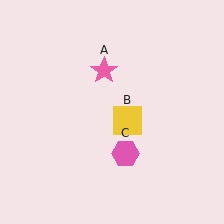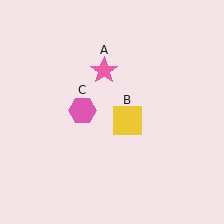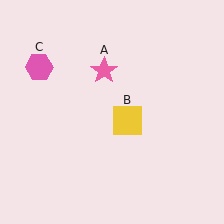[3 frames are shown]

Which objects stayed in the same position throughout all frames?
Pink star (object A) and yellow square (object B) remained stationary.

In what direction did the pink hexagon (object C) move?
The pink hexagon (object C) moved up and to the left.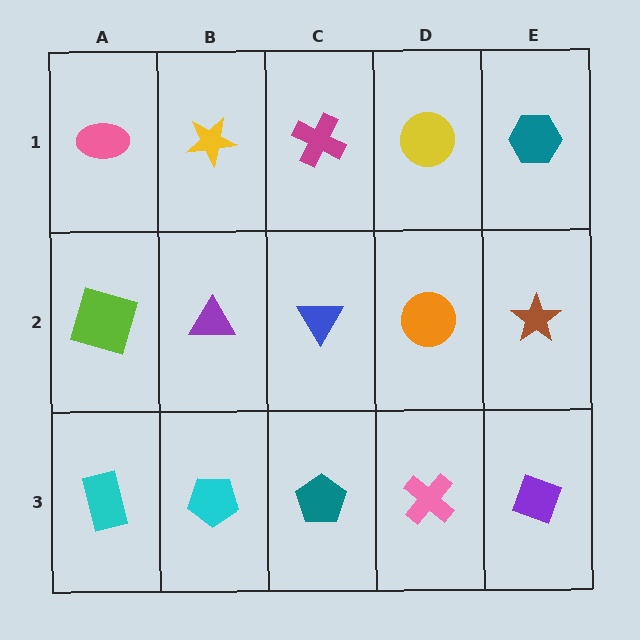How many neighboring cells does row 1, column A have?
2.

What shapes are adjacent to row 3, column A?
A lime square (row 2, column A), a cyan pentagon (row 3, column B).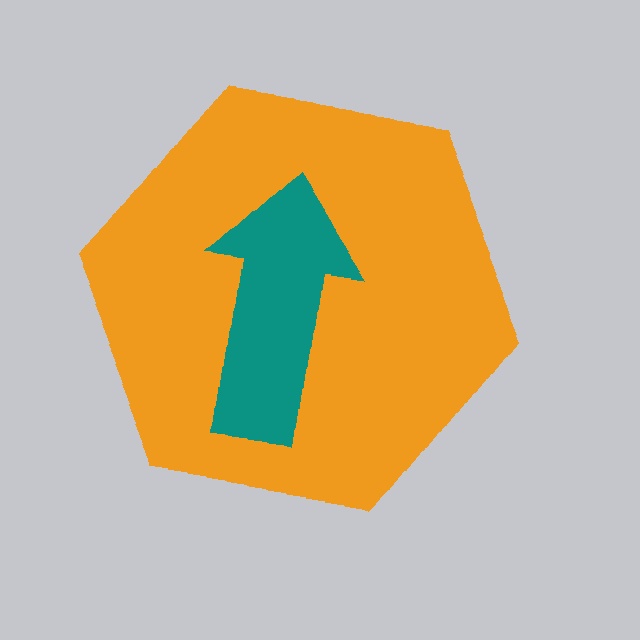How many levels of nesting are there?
2.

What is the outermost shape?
The orange hexagon.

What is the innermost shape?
The teal arrow.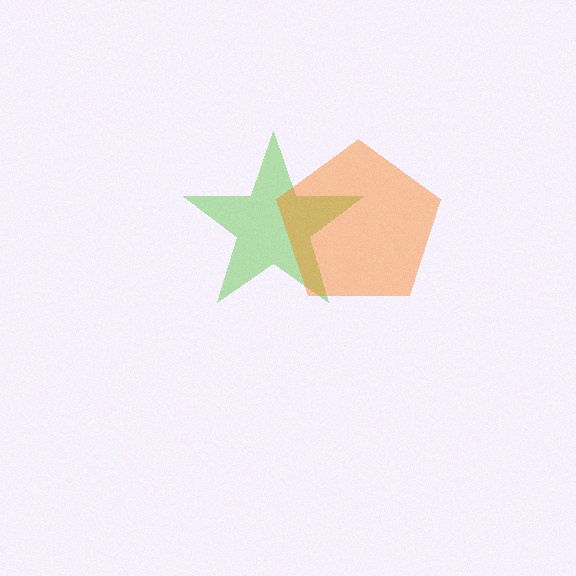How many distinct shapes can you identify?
There are 2 distinct shapes: a lime star, an orange pentagon.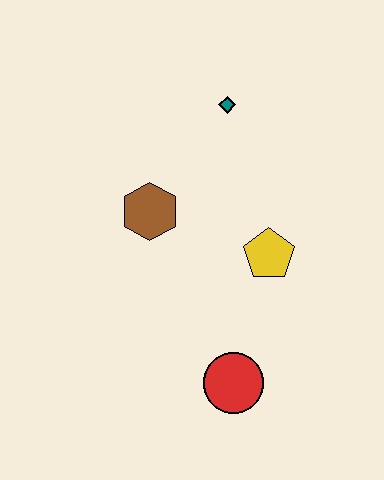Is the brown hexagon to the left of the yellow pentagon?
Yes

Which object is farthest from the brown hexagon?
The red circle is farthest from the brown hexagon.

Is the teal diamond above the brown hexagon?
Yes